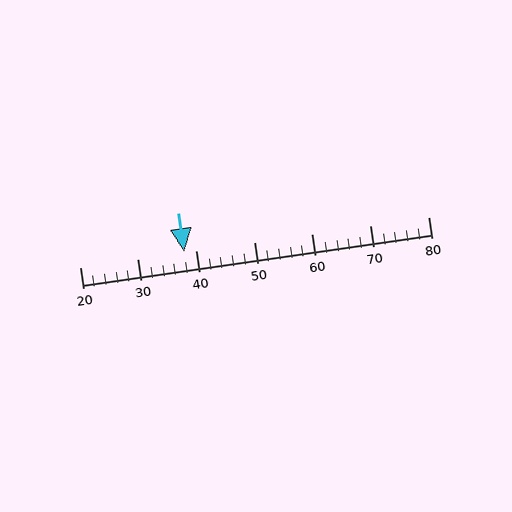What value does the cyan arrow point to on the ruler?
The cyan arrow points to approximately 38.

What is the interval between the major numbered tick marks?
The major tick marks are spaced 10 units apart.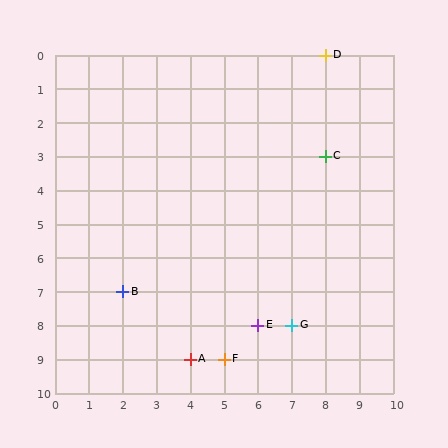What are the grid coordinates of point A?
Point A is at grid coordinates (4, 9).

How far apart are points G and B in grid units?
Points G and B are 5 columns and 1 row apart (about 5.1 grid units diagonally).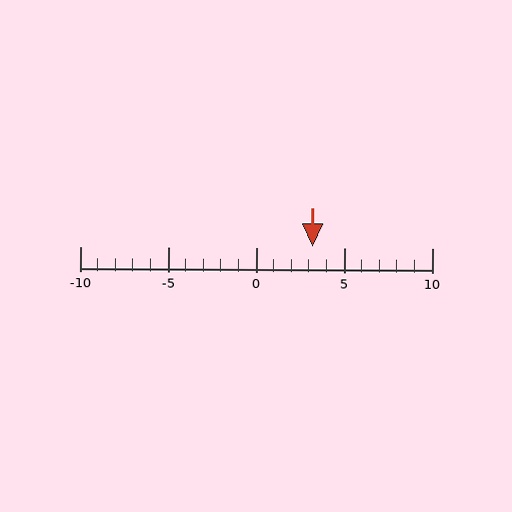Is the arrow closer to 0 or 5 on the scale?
The arrow is closer to 5.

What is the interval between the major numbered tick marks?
The major tick marks are spaced 5 units apart.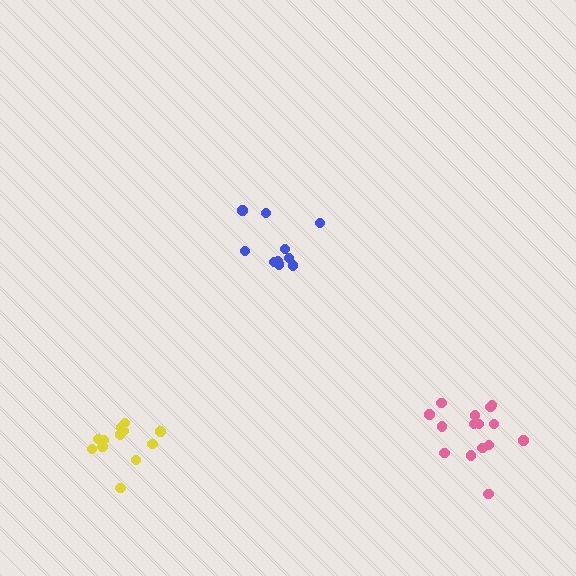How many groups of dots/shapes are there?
There are 3 groups.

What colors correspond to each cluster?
The clusters are colored: yellow, pink, blue.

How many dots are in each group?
Group 1: 12 dots, Group 2: 15 dots, Group 3: 10 dots (37 total).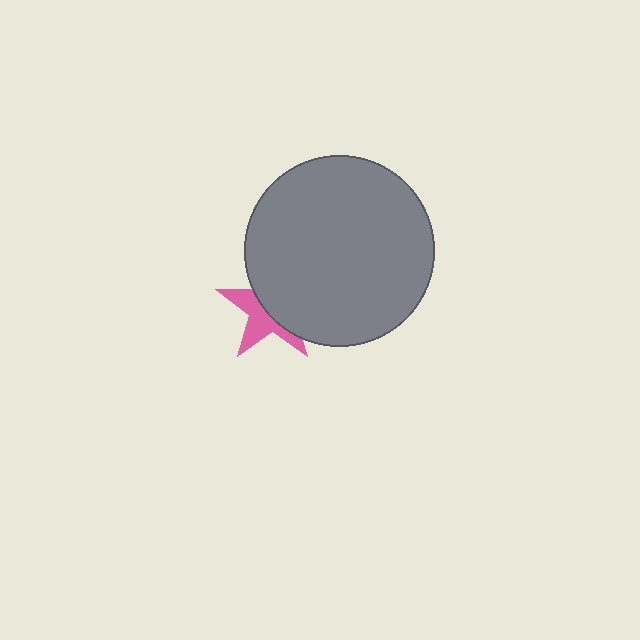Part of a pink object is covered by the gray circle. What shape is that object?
It is a star.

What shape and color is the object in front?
The object in front is a gray circle.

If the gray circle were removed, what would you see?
You would see the complete pink star.